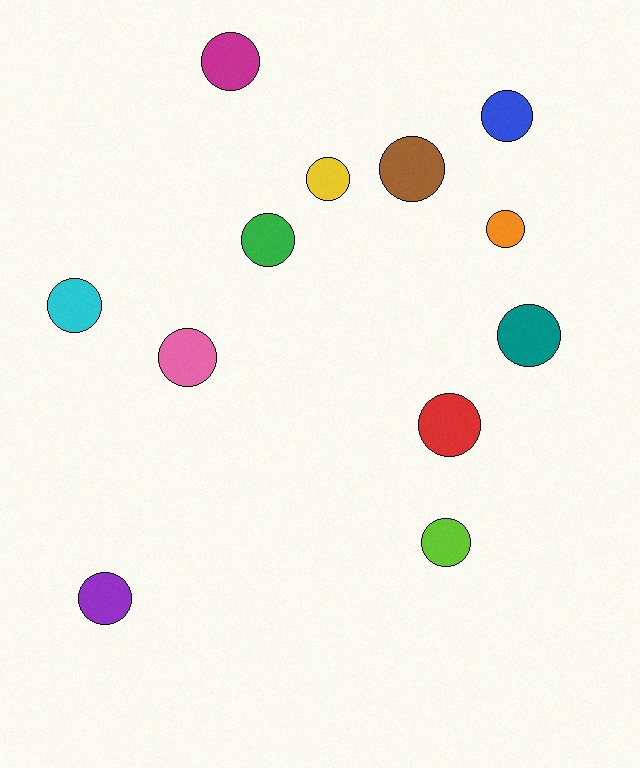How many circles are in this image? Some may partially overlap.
There are 12 circles.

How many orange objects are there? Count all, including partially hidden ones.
There is 1 orange object.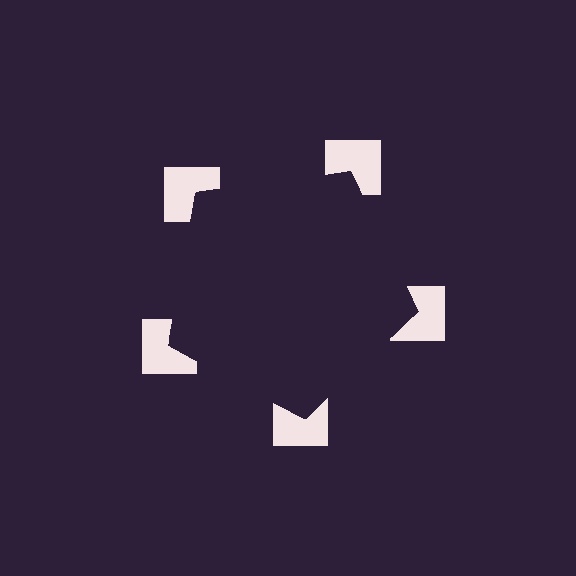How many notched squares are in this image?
There are 5 — one at each vertex of the illusory pentagon.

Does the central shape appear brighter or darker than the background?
It typically appears slightly darker than the background, even though no actual brightness change is drawn.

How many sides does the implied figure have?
5 sides.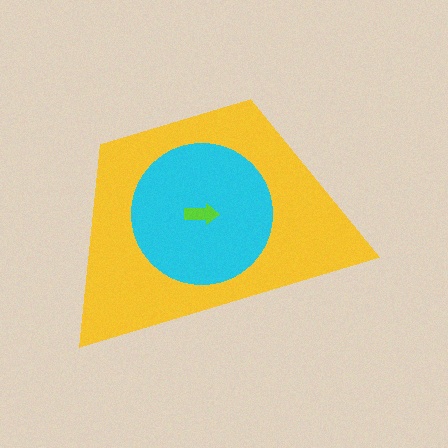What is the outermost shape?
The yellow trapezoid.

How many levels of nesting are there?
3.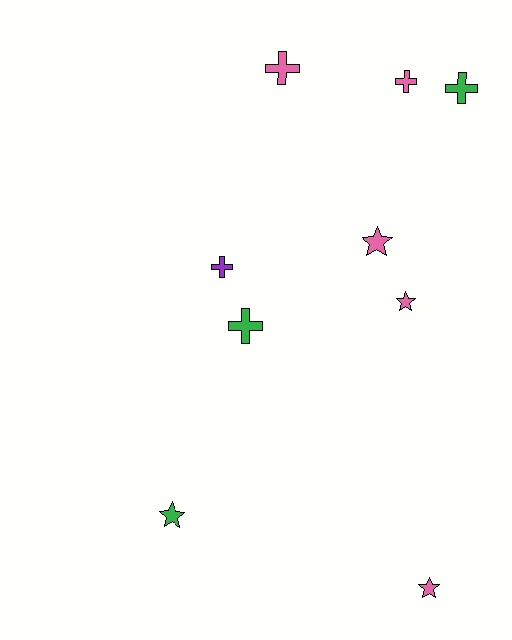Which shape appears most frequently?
Cross, with 5 objects.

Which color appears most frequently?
Pink, with 5 objects.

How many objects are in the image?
There are 9 objects.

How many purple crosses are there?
There is 1 purple cross.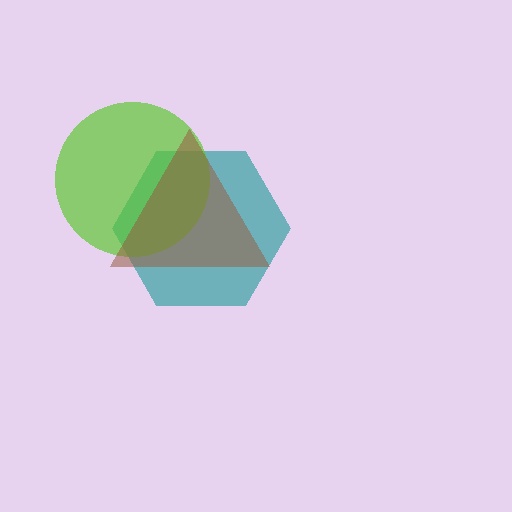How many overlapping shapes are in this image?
There are 3 overlapping shapes in the image.